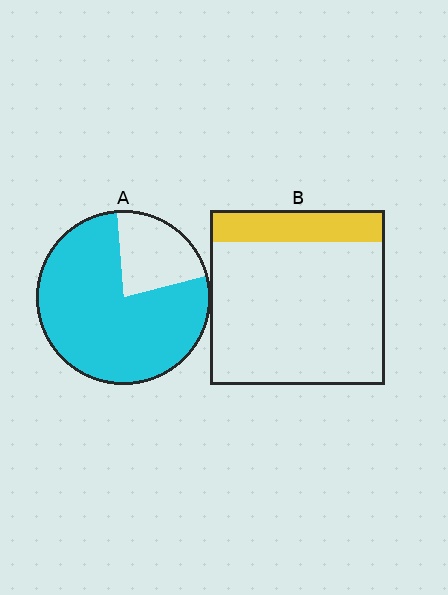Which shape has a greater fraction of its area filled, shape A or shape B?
Shape A.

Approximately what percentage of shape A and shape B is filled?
A is approximately 80% and B is approximately 20%.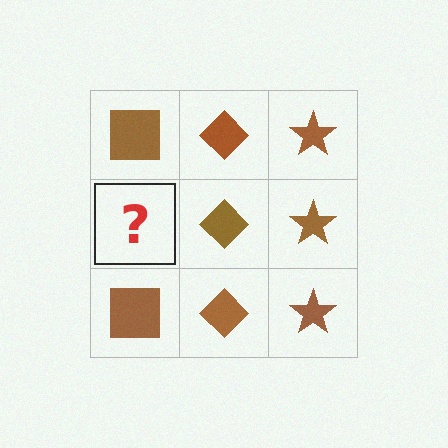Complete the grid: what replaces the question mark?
The question mark should be replaced with a brown square.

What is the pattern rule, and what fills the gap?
The rule is that each column has a consistent shape. The gap should be filled with a brown square.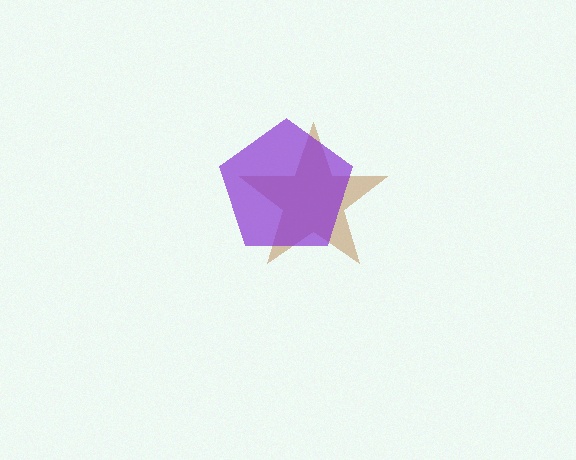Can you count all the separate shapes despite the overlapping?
Yes, there are 2 separate shapes.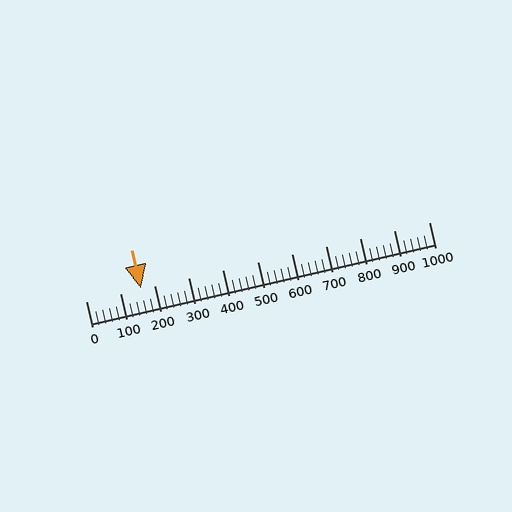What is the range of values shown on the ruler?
The ruler shows values from 0 to 1000.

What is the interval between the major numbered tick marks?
The major tick marks are spaced 100 units apart.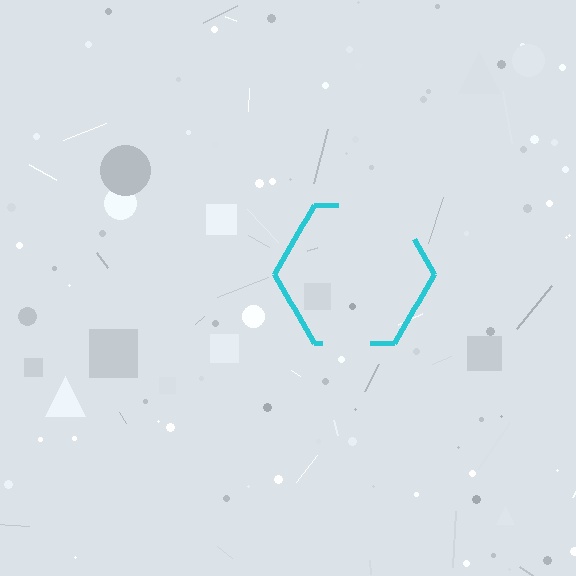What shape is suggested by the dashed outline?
The dashed outline suggests a hexagon.